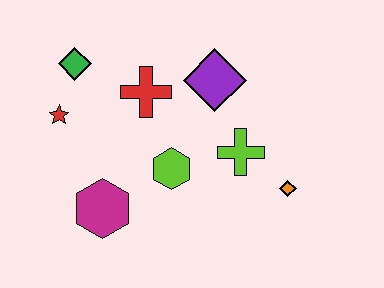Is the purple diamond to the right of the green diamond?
Yes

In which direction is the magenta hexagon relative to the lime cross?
The magenta hexagon is to the left of the lime cross.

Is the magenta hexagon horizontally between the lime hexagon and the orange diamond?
No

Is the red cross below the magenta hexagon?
No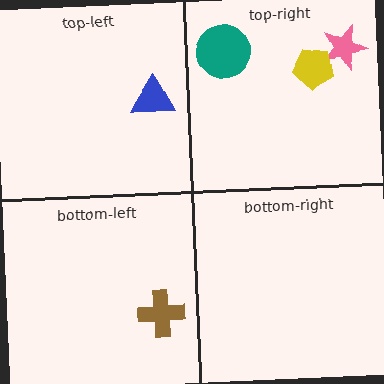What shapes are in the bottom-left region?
The brown cross.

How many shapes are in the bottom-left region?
1.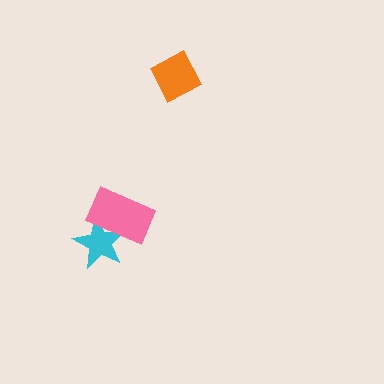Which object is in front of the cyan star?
The pink rectangle is in front of the cyan star.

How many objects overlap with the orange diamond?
0 objects overlap with the orange diamond.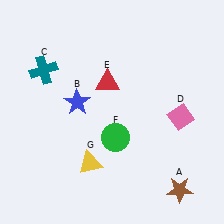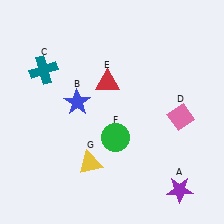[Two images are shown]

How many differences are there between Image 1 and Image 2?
There is 1 difference between the two images.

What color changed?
The star (A) changed from brown in Image 1 to purple in Image 2.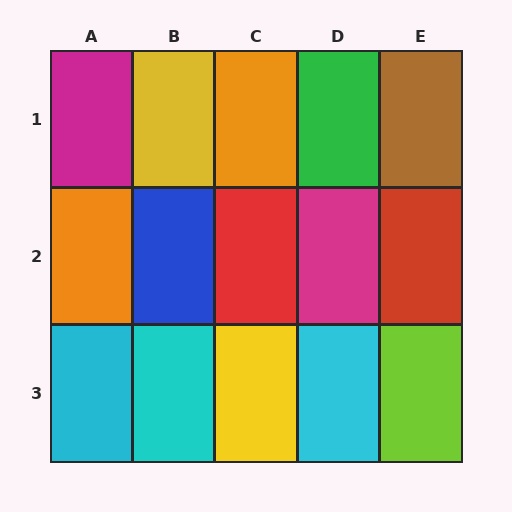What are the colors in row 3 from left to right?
Cyan, cyan, yellow, cyan, lime.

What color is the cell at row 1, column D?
Green.